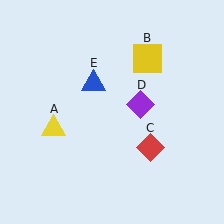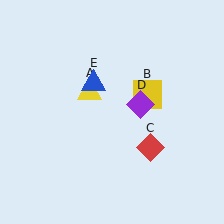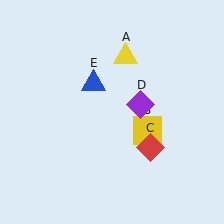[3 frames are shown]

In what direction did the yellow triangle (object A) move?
The yellow triangle (object A) moved up and to the right.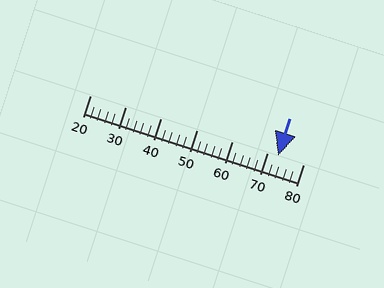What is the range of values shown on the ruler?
The ruler shows values from 20 to 80.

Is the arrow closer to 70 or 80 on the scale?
The arrow is closer to 70.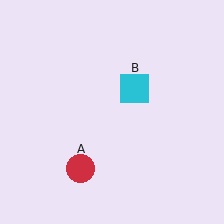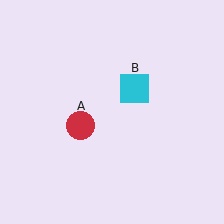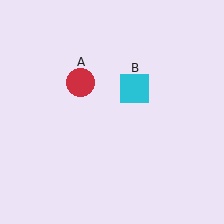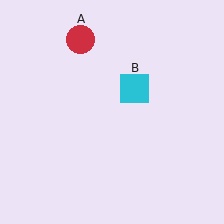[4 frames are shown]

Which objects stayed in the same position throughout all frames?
Cyan square (object B) remained stationary.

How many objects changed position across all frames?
1 object changed position: red circle (object A).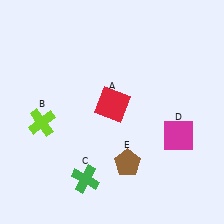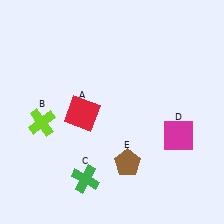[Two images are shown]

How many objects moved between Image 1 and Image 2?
1 object moved between the two images.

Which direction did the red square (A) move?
The red square (A) moved left.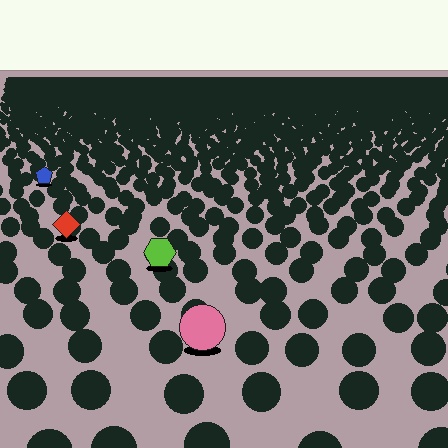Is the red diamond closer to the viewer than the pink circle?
No. The pink circle is closer — you can tell from the texture gradient: the ground texture is coarser near it.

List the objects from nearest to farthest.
From nearest to farthest: the pink circle, the lime hexagon, the red diamond, the blue pentagon.